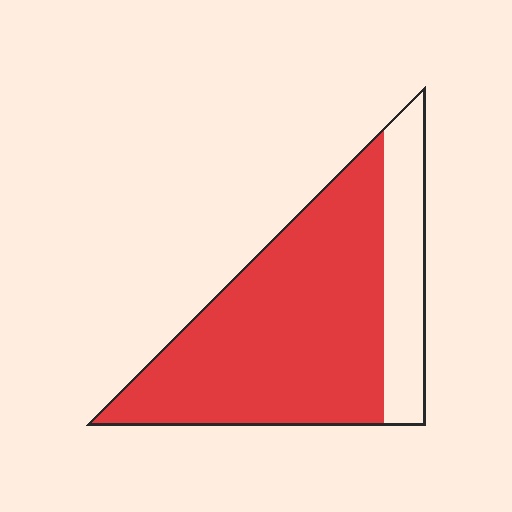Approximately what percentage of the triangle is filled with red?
Approximately 75%.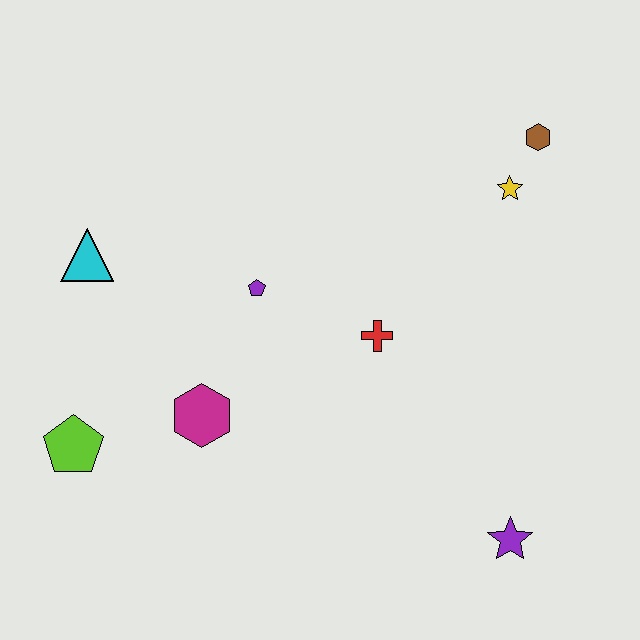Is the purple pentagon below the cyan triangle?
Yes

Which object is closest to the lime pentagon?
The magenta hexagon is closest to the lime pentagon.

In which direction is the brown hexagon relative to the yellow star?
The brown hexagon is above the yellow star.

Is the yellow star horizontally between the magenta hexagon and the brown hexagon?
Yes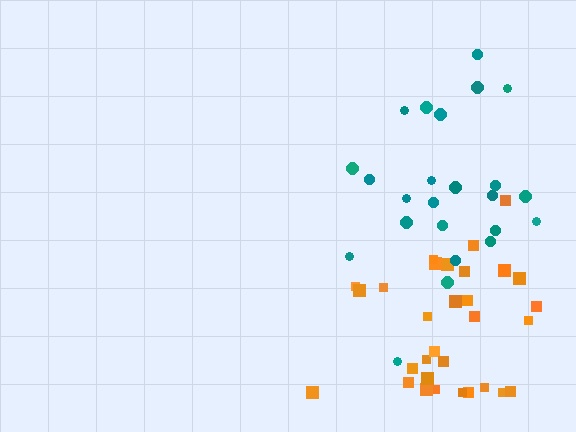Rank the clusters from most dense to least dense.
teal, orange.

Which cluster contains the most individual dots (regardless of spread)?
Orange (33).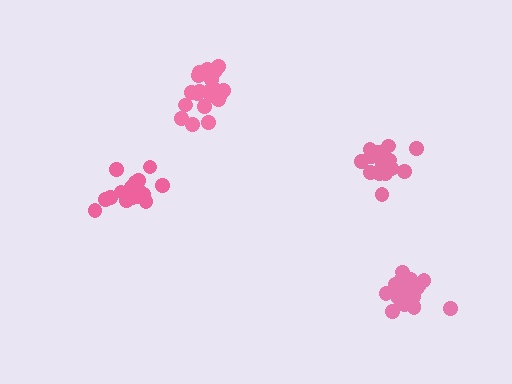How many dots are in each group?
Group 1: 19 dots, Group 2: 21 dots, Group 3: 19 dots, Group 4: 16 dots (75 total).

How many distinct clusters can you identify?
There are 4 distinct clusters.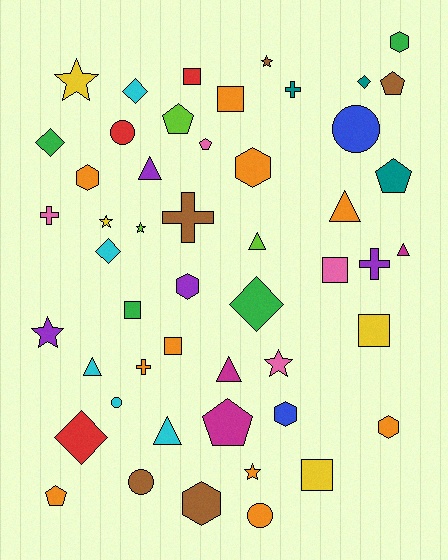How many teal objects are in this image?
There are 3 teal objects.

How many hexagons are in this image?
There are 7 hexagons.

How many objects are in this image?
There are 50 objects.